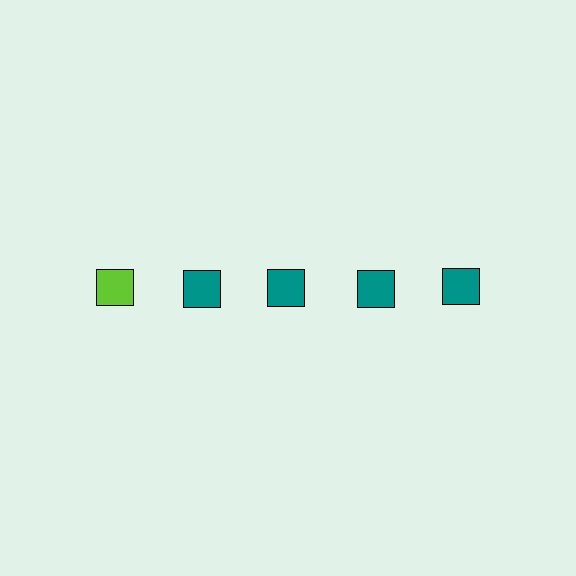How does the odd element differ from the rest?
It has a different color: lime instead of teal.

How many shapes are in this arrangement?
There are 5 shapes arranged in a grid pattern.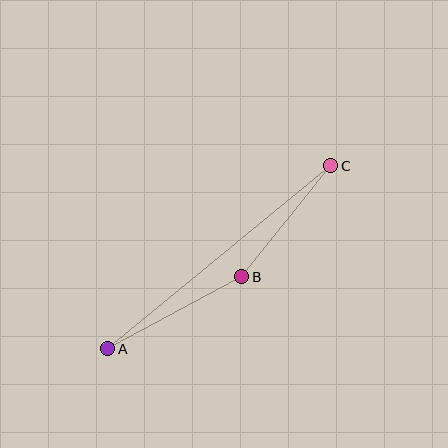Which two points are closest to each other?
Points B and C are closest to each other.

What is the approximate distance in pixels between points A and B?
The distance between A and B is approximately 152 pixels.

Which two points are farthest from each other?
Points A and C are farthest from each other.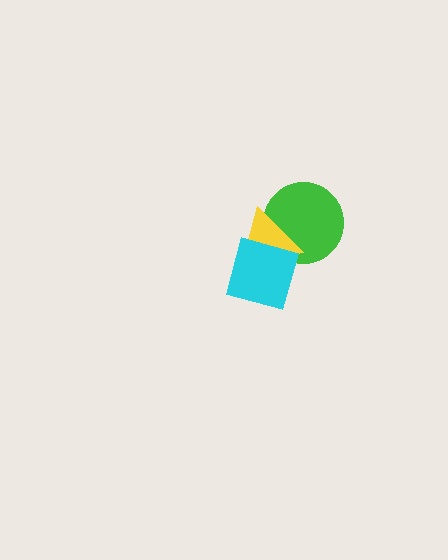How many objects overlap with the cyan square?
1 object overlaps with the cyan square.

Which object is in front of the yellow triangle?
The cyan square is in front of the yellow triangle.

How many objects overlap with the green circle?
1 object overlaps with the green circle.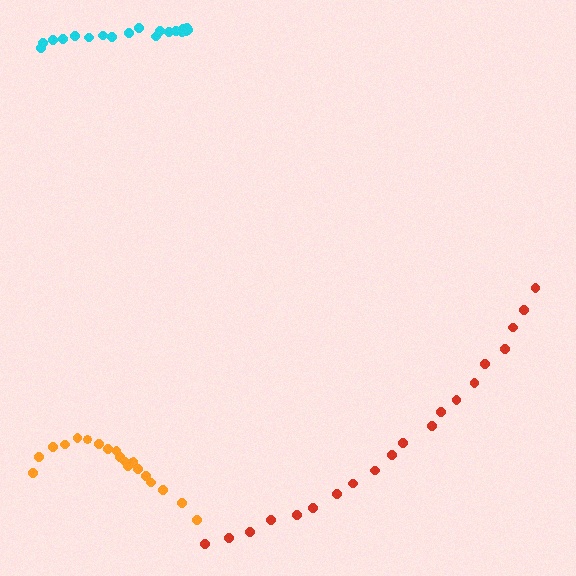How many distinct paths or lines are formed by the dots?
There are 3 distinct paths.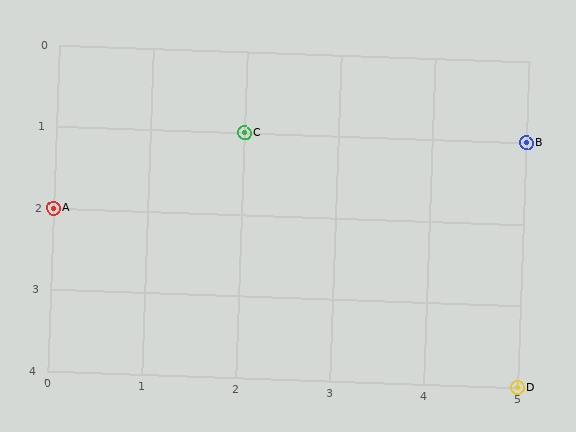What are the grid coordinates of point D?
Point D is at grid coordinates (5, 4).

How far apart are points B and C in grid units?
Points B and C are 3 columns apart.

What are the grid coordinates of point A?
Point A is at grid coordinates (0, 2).